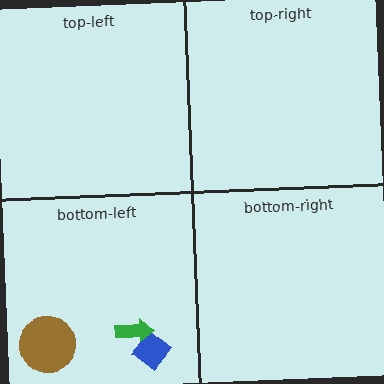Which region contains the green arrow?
The bottom-left region.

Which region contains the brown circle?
The bottom-left region.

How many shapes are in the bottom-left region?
3.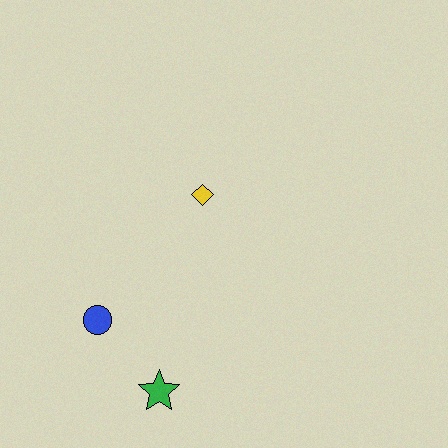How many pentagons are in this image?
There are no pentagons.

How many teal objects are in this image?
There are no teal objects.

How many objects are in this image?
There are 3 objects.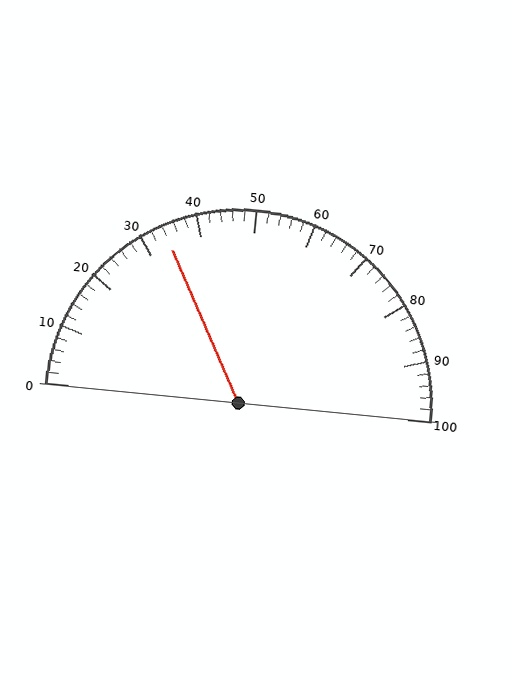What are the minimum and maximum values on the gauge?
The gauge ranges from 0 to 100.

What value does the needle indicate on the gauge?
The needle indicates approximately 34.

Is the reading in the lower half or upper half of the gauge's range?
The reading is in the lower half of the range (0 to 100).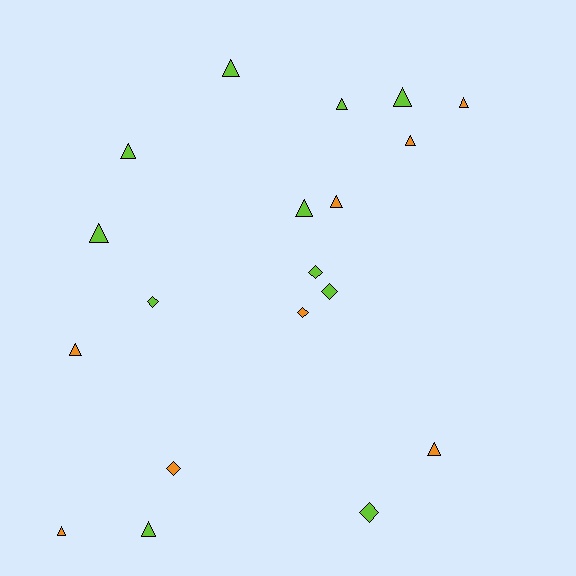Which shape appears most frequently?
Triangle, with 13 objects.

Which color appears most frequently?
Lime, with 11 objects.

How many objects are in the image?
There are 19 objects.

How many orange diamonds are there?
There are 2 orange diamonds.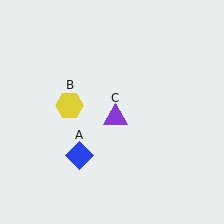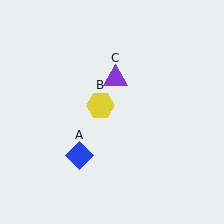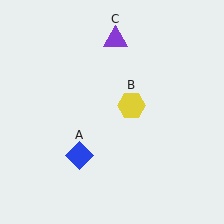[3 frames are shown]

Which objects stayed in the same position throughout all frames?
Blue diamond (object A) remained stationary.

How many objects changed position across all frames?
2 objects changed position: yellow hexagon (object B), purple triangle (object C).